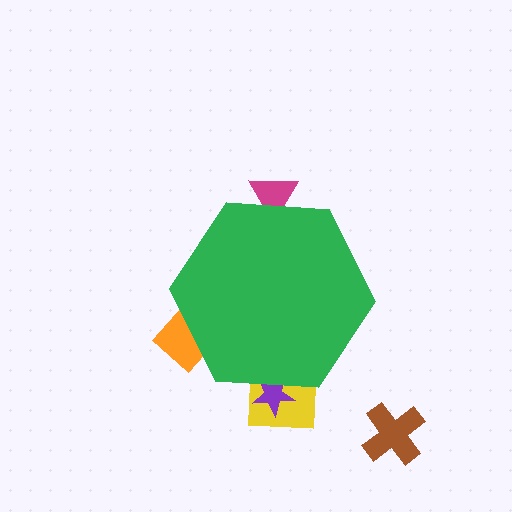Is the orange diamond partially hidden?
Yes, the orange diamond is partially hidden behind the green hexagon.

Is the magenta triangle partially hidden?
Yes, the magenta triangle is partially hidden behind the green hexagon.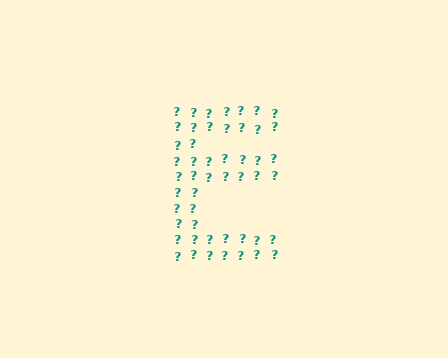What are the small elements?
The small elements are question marks.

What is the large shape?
The large shape is the letter E.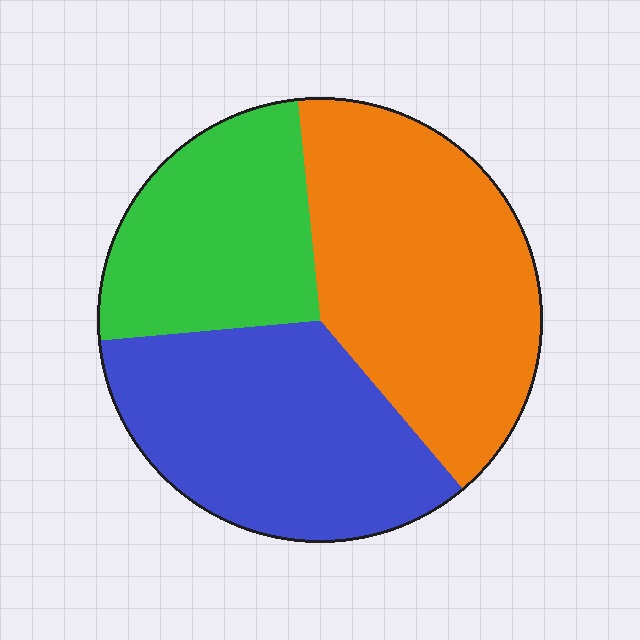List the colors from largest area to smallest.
From largest to smallest: orange, blue, green.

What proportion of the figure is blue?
Blue takes up about one third (1/3) of the figure.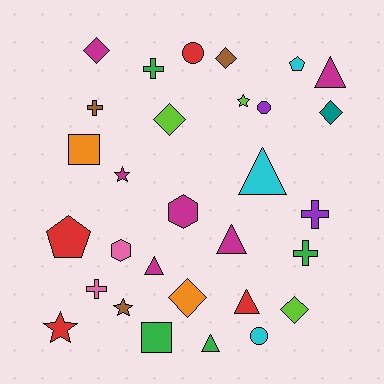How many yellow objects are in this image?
There are no yellow objects.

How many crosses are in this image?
There are 5 crosses.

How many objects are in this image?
There are 30 objects.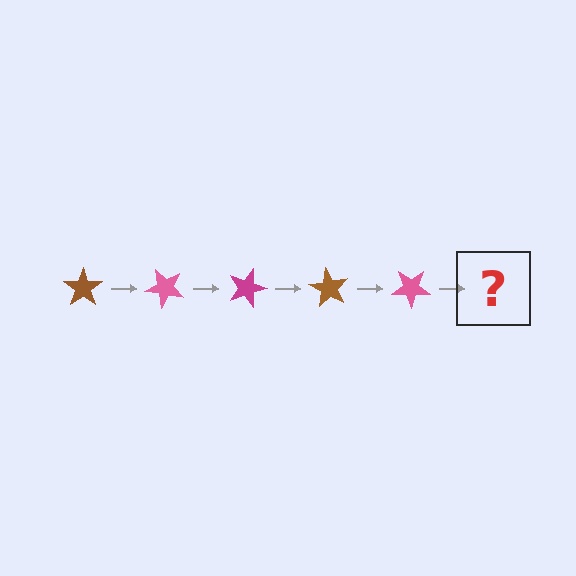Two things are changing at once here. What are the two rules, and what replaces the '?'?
The two rules are that it rotates 45 degrees each step and the color cycles through brown, pink, and magenta. The '?' should be a magenta star, rotated 225 degrees from the start.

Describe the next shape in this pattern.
It should be a magenta star, rotated 225 degrees from the start.